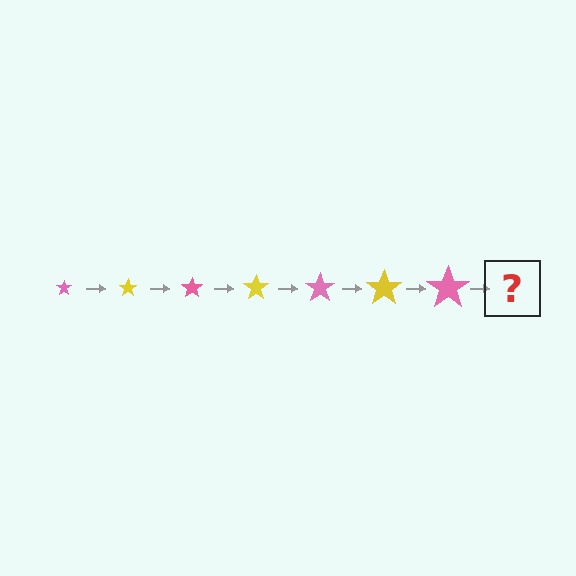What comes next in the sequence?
The next element should be a yellow star, larger than the previous one.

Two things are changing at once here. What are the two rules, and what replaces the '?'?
The two rules are that the star grows larger each step and the color cycles through pink and yellow. The '?' should be a yellow star, larger than the previous one.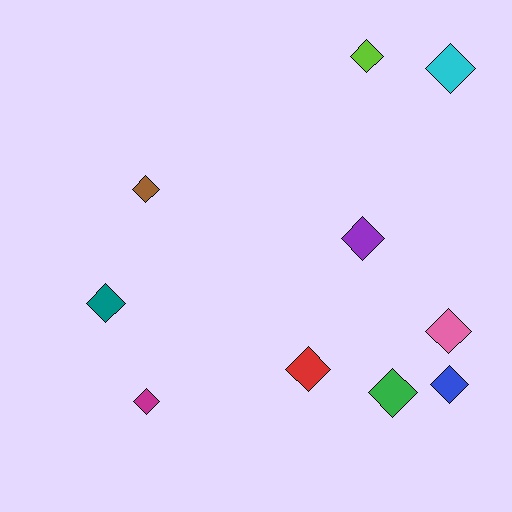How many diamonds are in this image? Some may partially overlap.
There are 10 diamonds.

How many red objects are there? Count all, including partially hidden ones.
There is 1 red object.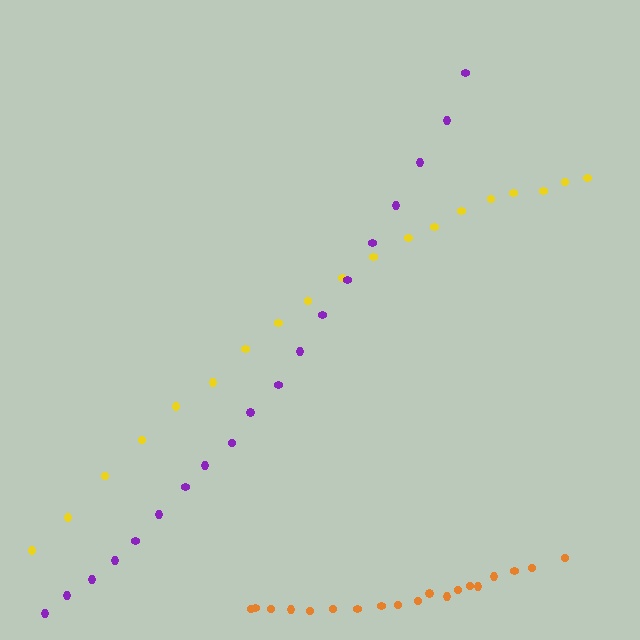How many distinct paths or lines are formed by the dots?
There are 3 distinct paths.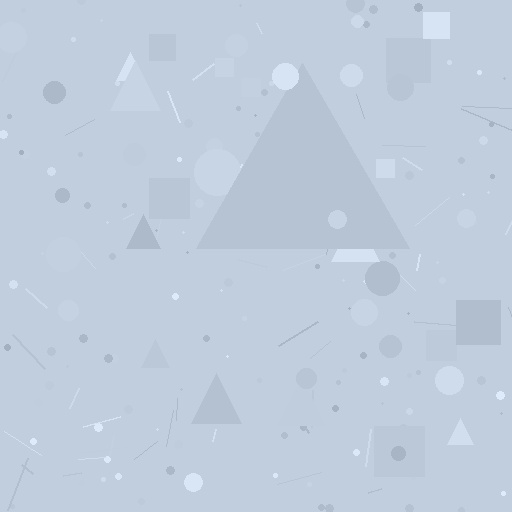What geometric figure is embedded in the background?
A triangle is embedded in the background.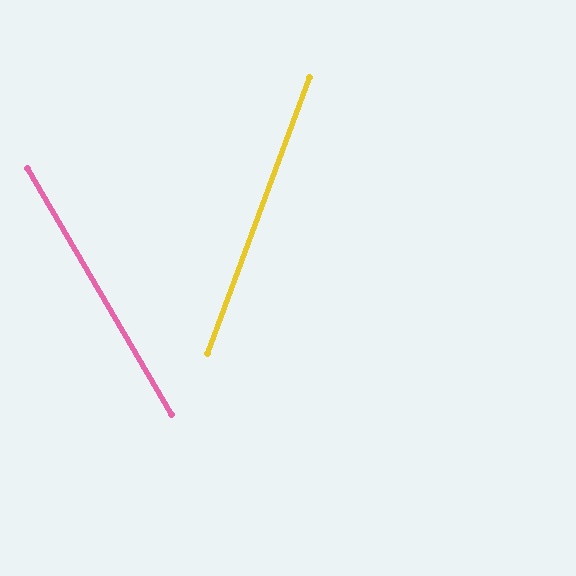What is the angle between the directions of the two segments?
Approximately 51 degrees.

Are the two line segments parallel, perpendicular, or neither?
Neither parallel nor perpendicular — they differ by about 51°.